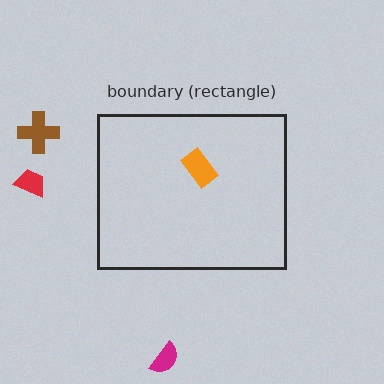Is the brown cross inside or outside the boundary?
Outside.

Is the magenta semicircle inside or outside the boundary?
Outside.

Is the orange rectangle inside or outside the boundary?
Inside.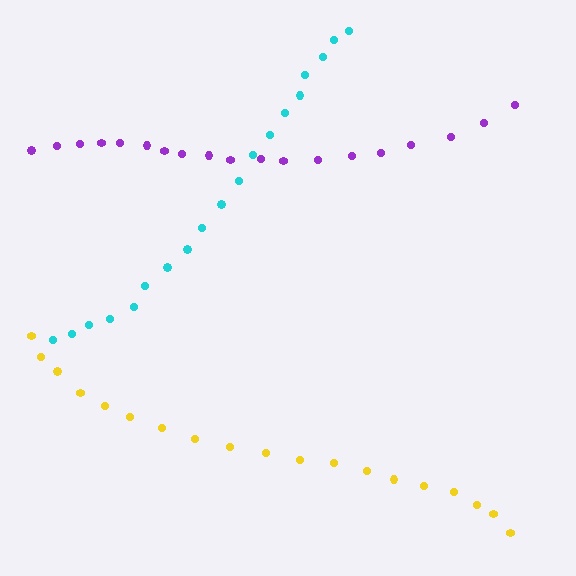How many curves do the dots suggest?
There are 3 distinct paths.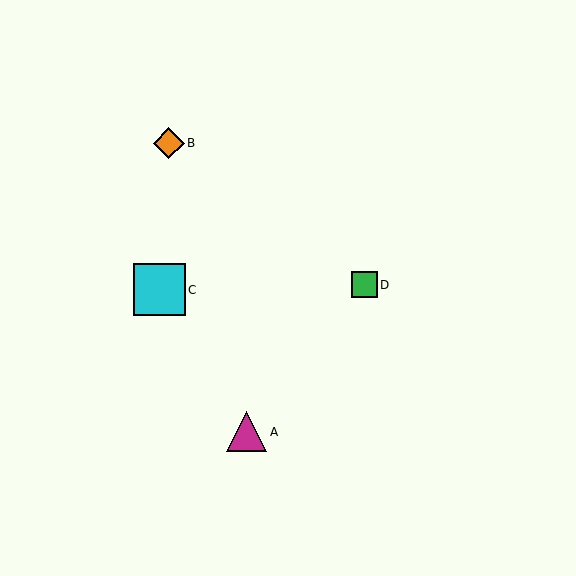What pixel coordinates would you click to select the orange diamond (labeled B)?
Click at (169, 143) to select the orange diamond B.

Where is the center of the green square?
The center of the green square is at (364, 285).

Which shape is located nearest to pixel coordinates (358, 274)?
The green square (labeled D) at (364, 285) is nearest to that location.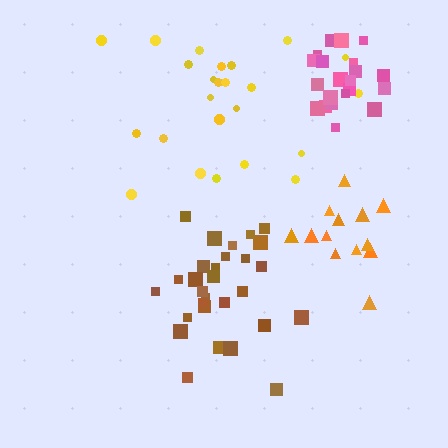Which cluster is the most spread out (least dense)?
Yellow.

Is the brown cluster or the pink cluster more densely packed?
Pink.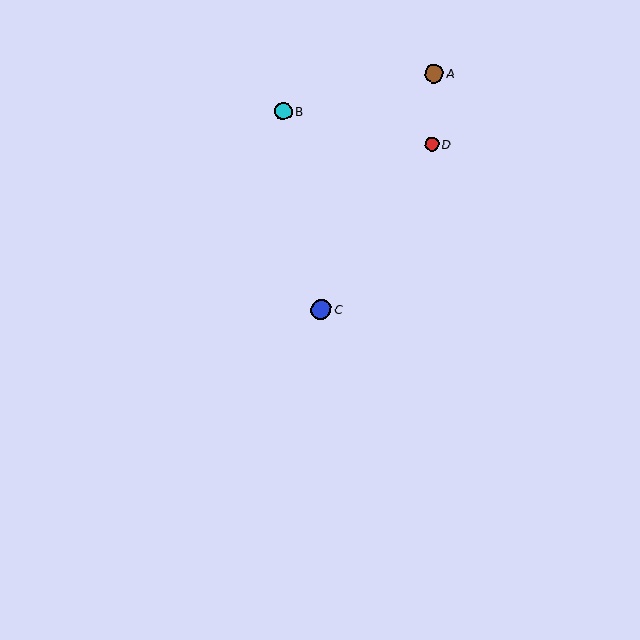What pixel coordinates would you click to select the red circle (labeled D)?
Click at (432, 144) to select the red circle D.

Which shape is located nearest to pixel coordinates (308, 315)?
The blue circle (labeled C) at (321, 309) is nearest to that location.